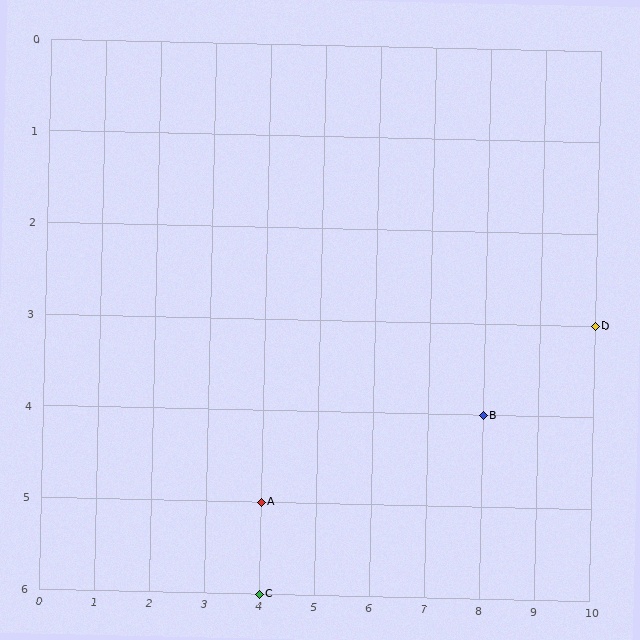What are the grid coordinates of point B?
Point B is at grid coordinates (8, 4).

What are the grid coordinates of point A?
Point A is at grid coordinates (4, 5).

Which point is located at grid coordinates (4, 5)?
Point A is at (4, 5).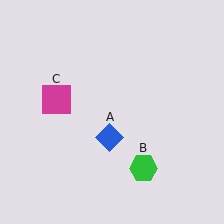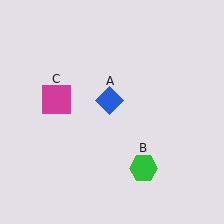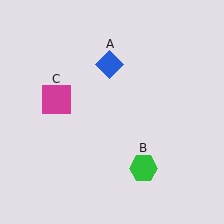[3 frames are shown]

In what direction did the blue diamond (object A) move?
The blue diamond (object A) moved up.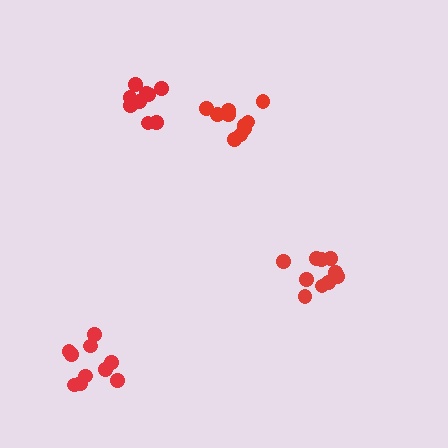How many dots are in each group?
Group 1: 9 dots, Group 2: 10 dots, Group 3: 10 dots, Group 4: 10 dots (39 total).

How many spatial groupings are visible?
There are 4 spatial groupings.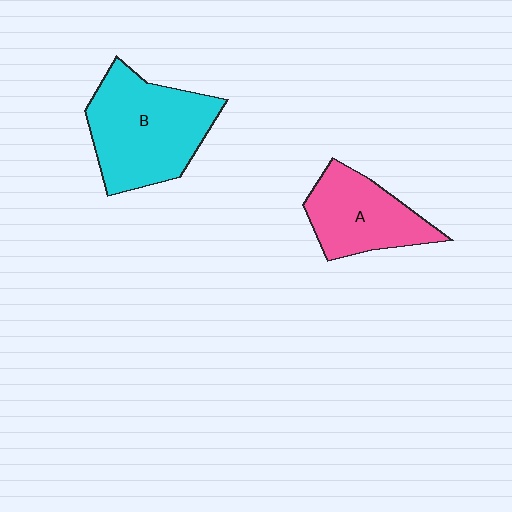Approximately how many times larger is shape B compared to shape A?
Approximately 1.5 times.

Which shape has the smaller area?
Shape A (pink).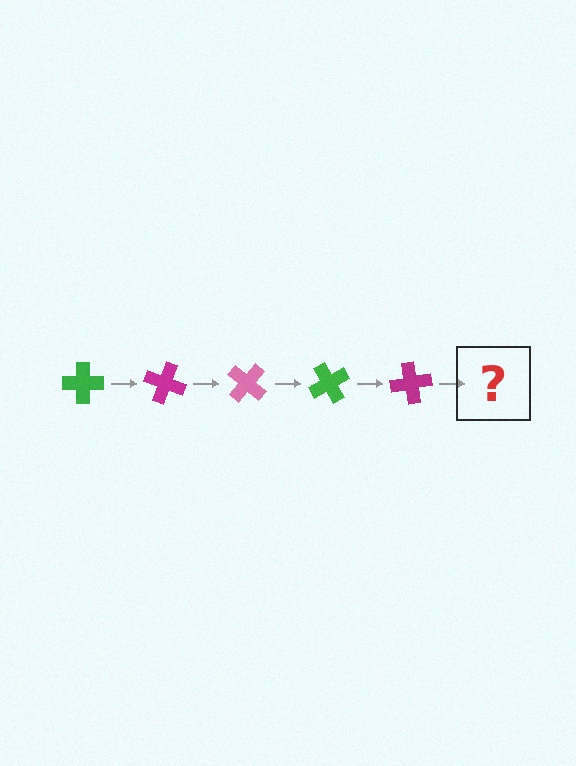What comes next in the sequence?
The next element should be a pink cross, rotated 100 degrees from the start.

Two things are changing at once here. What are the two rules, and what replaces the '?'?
The two rules are that it rotates 20 degrees each step and the color cycles through green, magenta, and pink. The '?' should be a pink cross, rotated 100 degrees from the start.